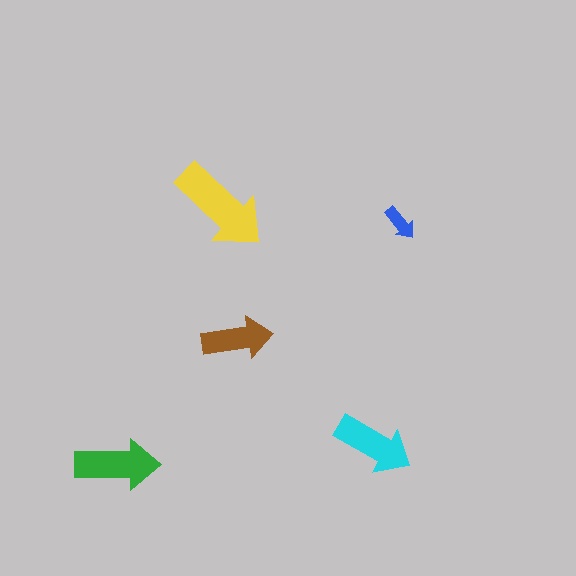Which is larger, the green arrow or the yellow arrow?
The yellow one.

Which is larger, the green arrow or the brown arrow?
The green one.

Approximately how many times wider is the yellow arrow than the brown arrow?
About 1.5 times wider.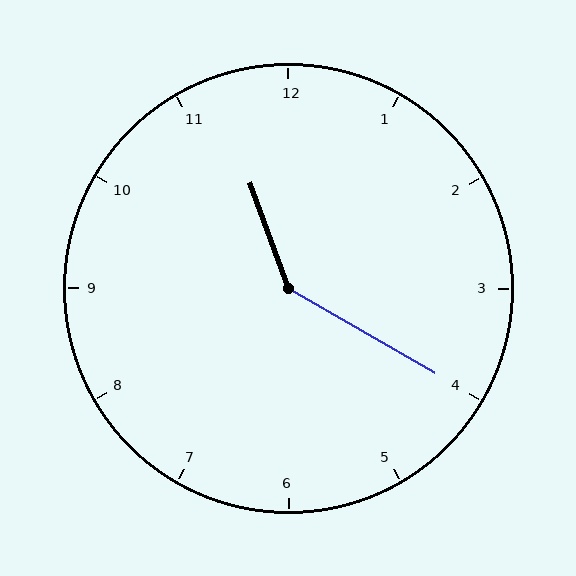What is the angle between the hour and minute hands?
Approximately 140 degrees.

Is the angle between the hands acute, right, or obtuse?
It is obtuse.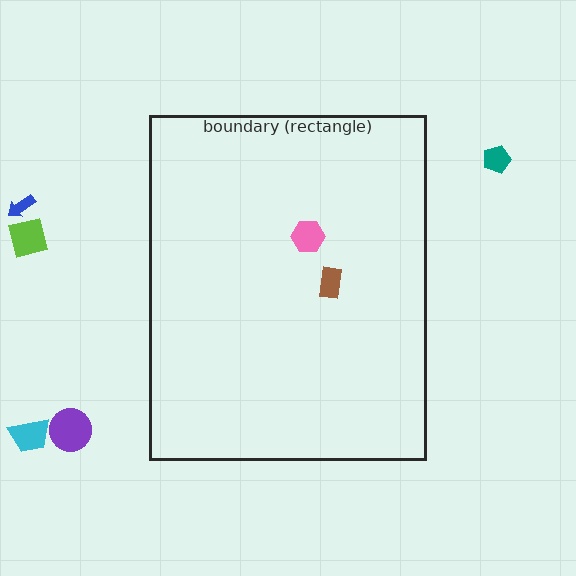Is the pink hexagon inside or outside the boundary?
Inside.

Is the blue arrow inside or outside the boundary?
Outside.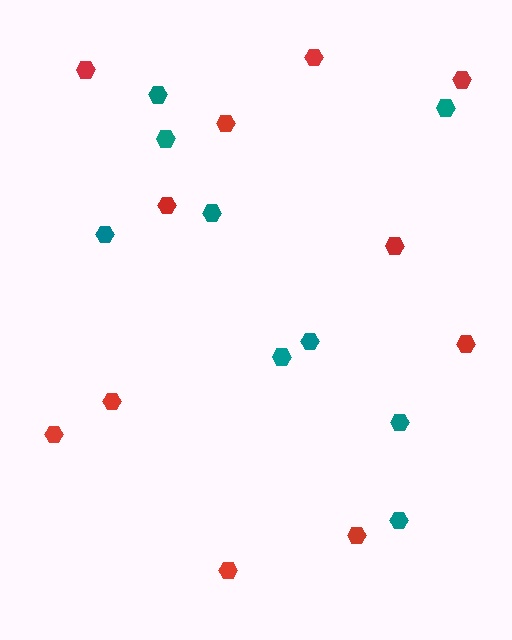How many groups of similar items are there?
There are 2 groups: one group of teal hexagons (9) and one group of red hexagons (11).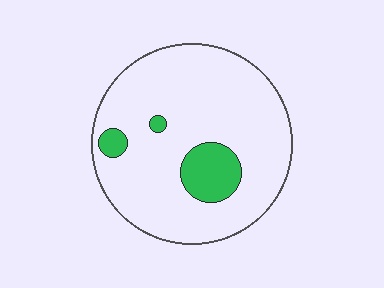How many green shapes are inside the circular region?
3.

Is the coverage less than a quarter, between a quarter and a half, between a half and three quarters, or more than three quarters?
Less than a quarter.